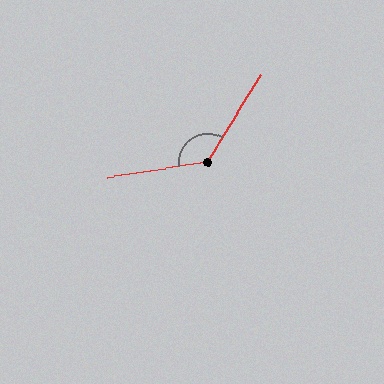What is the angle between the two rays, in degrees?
Approximately 130 degrees.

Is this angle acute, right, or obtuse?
It is obtuse.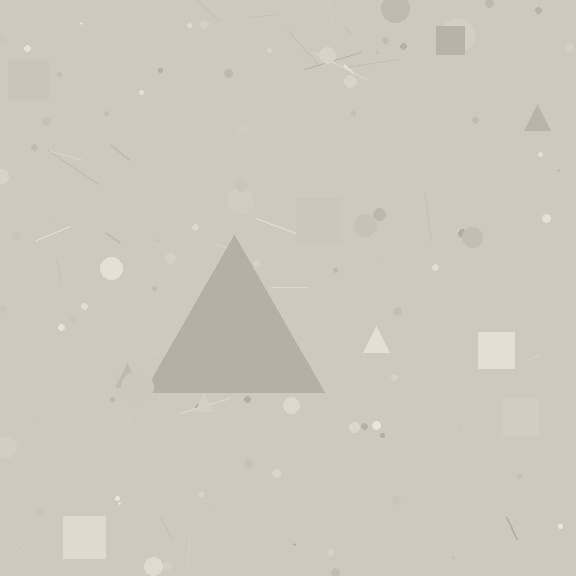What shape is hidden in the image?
A triangle is hidden in the image.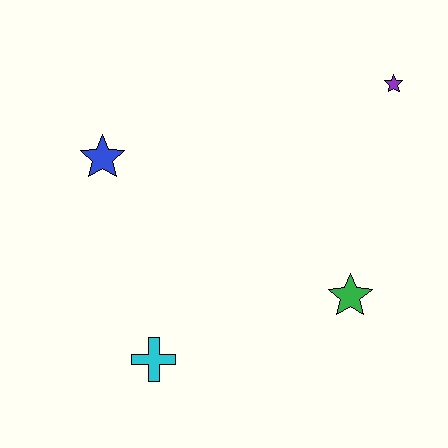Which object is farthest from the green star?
The blue star is farthest from the green star.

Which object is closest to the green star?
The cyan cross is closest to the green star.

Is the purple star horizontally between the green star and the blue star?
No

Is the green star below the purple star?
Yes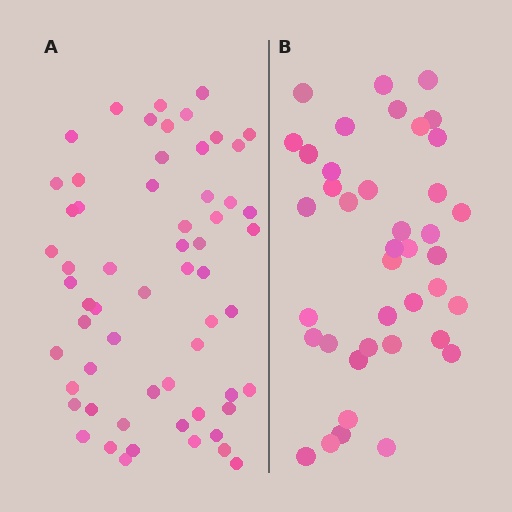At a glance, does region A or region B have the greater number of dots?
Region A (the left region) has more dots.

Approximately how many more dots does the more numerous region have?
Region A has approximately 20 more dots than region B.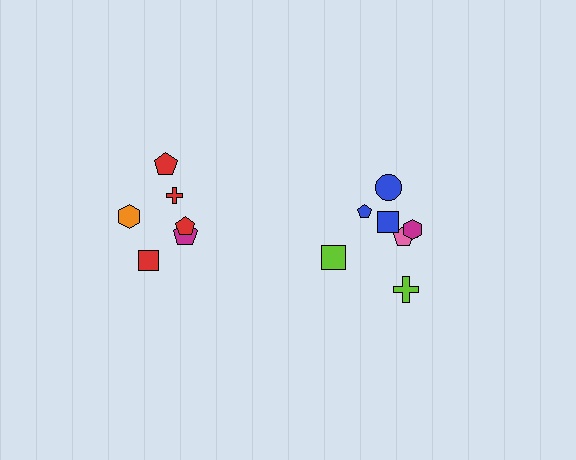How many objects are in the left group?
There are 6 objects.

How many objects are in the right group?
There are 8 objects.